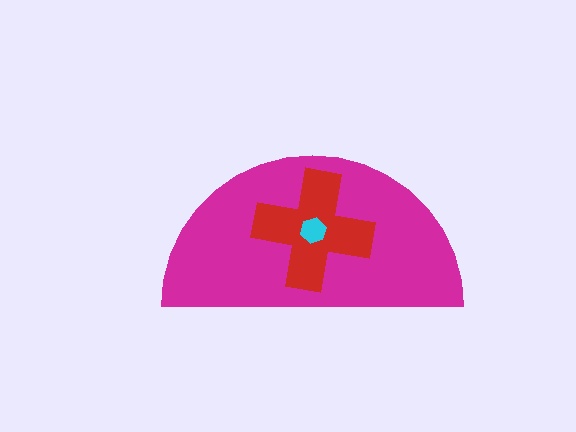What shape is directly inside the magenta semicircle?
The red cross.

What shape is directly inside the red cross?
The cyan hexagon.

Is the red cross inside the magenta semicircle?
Yes.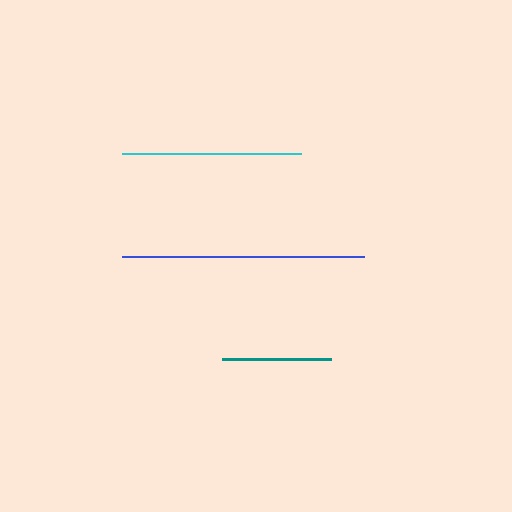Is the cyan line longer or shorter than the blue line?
The blue line is longer than the cyan line.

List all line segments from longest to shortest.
From longest to shortest: blue, cyan, teal.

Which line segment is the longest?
The blue line is the longest at approximately 242 pixels.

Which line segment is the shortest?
The teal line is the shortest at approximately 109 pixels.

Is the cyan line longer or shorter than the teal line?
The cyan line is longer than the teal line.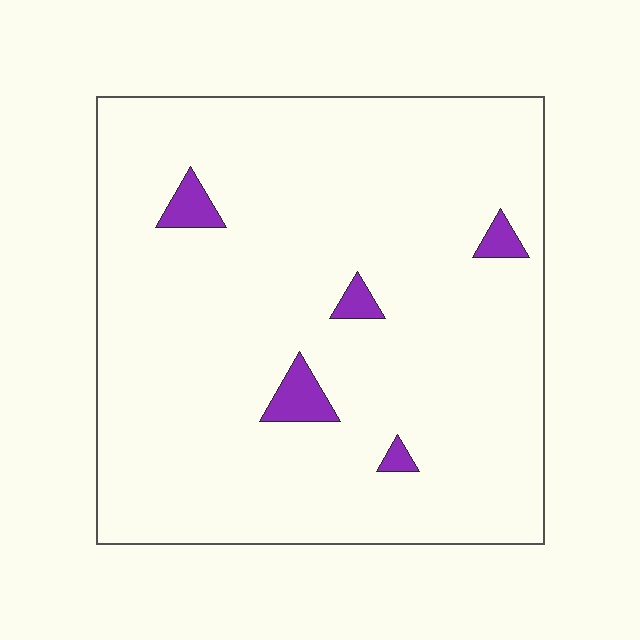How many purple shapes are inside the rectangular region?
5.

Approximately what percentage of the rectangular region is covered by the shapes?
Approximately 5%.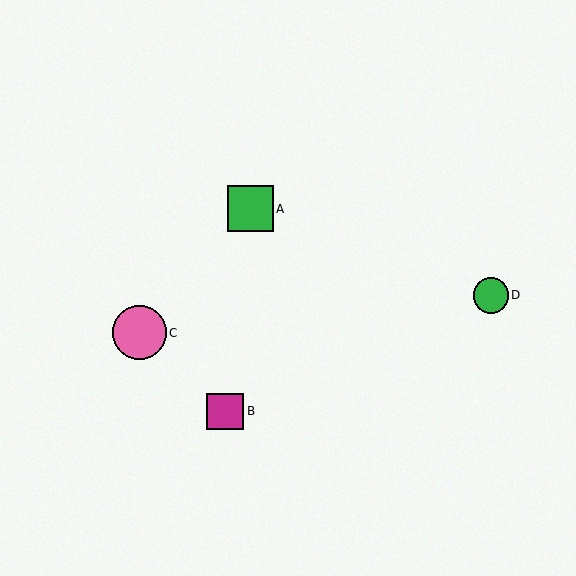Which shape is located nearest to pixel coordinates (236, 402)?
The magenta square (labeled B) at (225, 411) is nearest to that location.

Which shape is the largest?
The pink circle (labeled C) is the largest.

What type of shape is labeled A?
Shape A is a green square.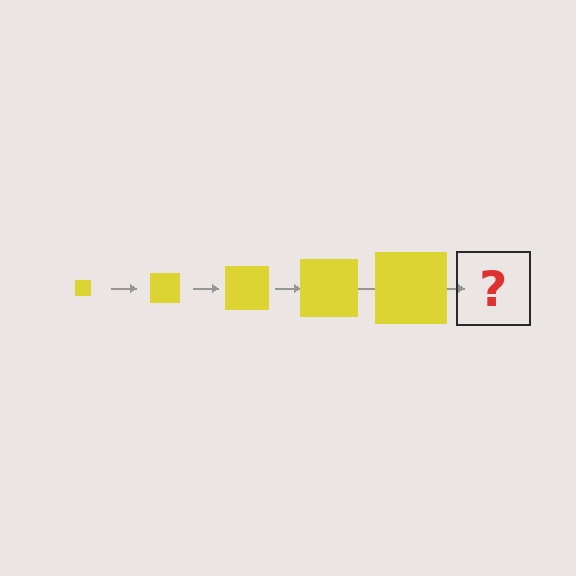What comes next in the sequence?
The next element should be a yellow square, larger than the previous one.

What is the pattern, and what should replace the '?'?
The pattern is that the square gets progressively larger each step. The '?' should be a yellow square, larger than the previous one.